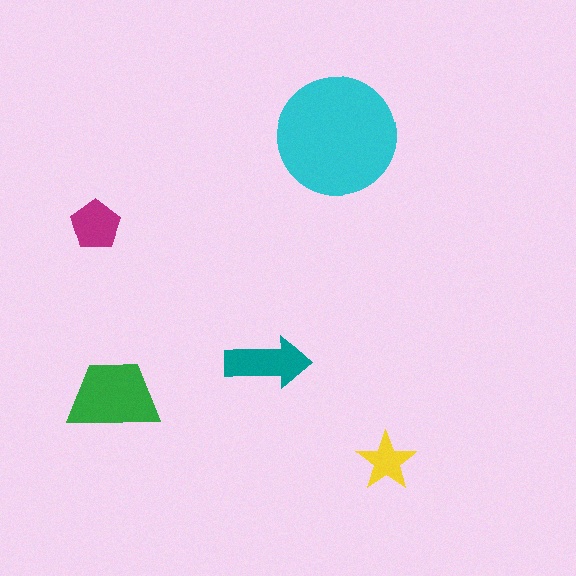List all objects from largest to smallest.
The cyan circle, the green trapezoid, the teal arrow, the magenta pentagon, the yellow star.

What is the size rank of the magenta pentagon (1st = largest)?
4th.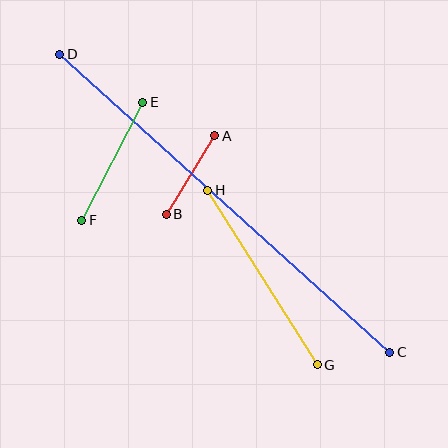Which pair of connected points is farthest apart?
Points C and D are farthest apart.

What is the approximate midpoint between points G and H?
The midpoint is at approximately (263, 278) pixels.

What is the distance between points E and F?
The distance is approximately 133 pixels.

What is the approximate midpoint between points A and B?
The midpoint is at approximately (191, 175) pixels.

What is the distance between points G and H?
The distance is approximately 206 pixels.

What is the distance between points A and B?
The distance is approximately 93 pixels.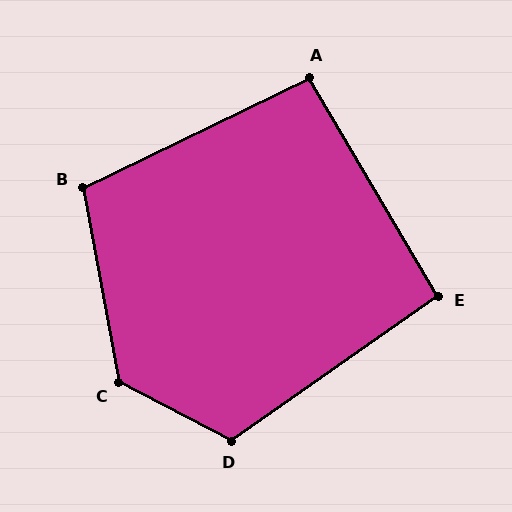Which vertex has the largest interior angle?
C, at approximately 128 degrees.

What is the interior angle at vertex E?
Approximately 95 degrees (approximately right).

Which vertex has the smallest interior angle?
A, at approximately 94 degrees.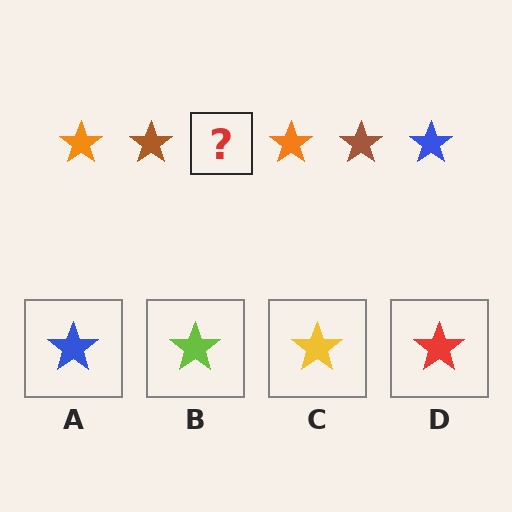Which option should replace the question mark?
Option A.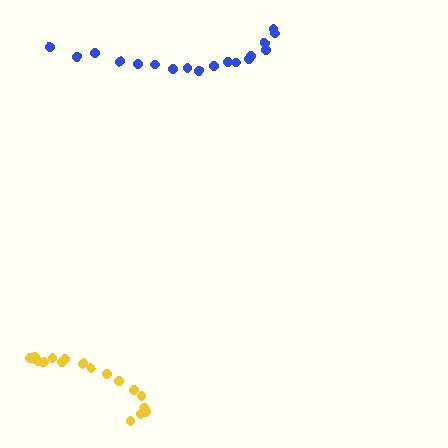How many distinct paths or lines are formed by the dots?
There are 2 distinct paths.